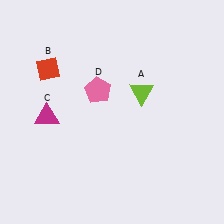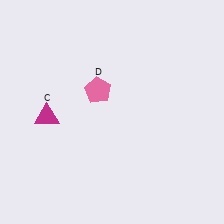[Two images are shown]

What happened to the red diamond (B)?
The red diamond (B) was removed in Image 2. It was in the top-left area of Image 1.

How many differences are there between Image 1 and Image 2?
There are 2 differences between the two images.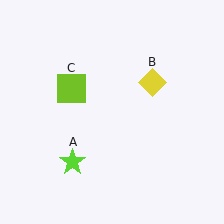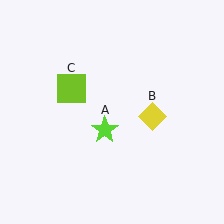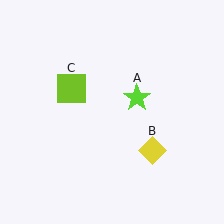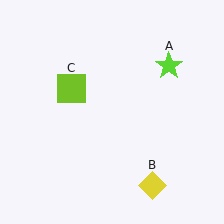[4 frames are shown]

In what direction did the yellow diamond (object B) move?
The yellow diamond (object B) moved down.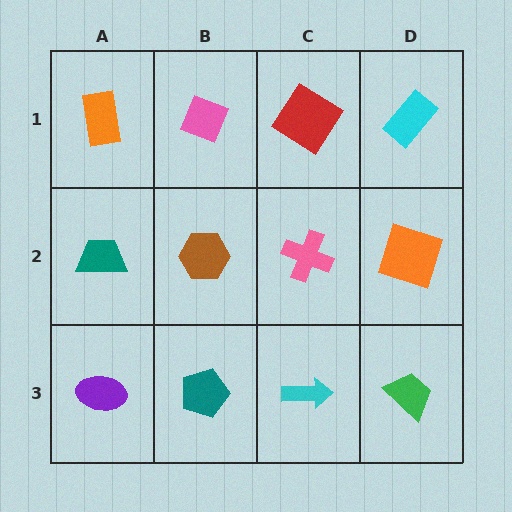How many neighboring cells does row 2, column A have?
3.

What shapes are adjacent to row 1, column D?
An orange square (row 2, column D), a red diamond (row 1, column C).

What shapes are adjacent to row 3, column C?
A pink cross (row 2, column C), a teal pentagon (row 3, column B), a green trapezoid (row 3, column D).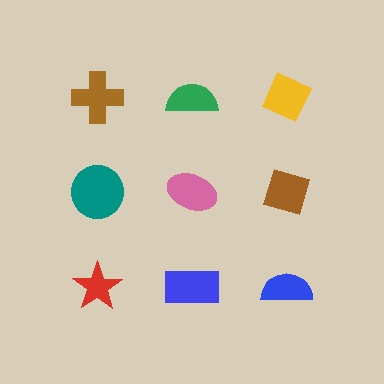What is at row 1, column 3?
A yellow diamond.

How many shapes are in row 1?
3 shapes.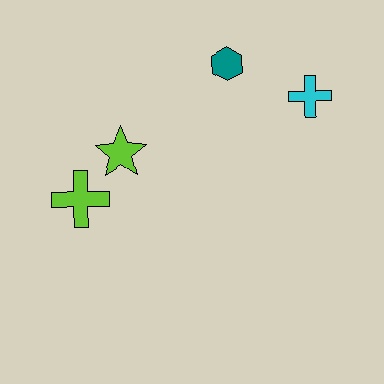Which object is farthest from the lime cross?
The cyan cross is farthest from the lime cross.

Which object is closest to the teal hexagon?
The cyan cross is closest to the teal hexagon.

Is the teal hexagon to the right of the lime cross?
Yes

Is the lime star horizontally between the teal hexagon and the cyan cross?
No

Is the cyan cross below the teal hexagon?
Yes